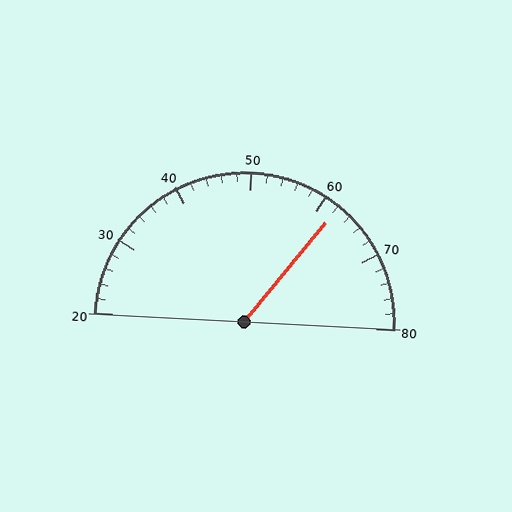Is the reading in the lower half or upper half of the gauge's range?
The reading is in the upper half of the range (20 to 80).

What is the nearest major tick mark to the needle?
The nearest major tick mark is 60.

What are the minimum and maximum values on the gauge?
The gauge ranges from 20 to 80.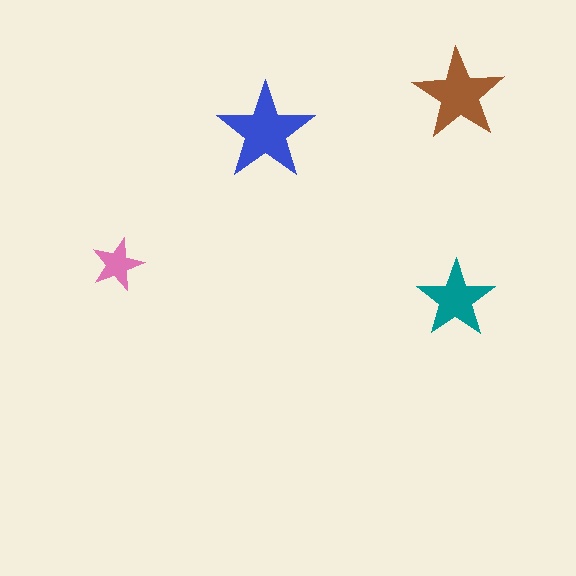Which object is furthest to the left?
The pink star is leftmost.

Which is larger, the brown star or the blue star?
The blue one.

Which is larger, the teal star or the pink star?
The teal one.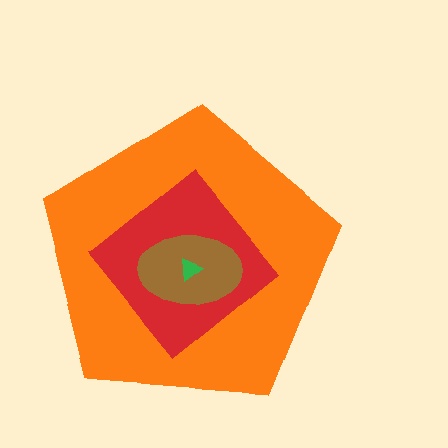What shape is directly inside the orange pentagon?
The red diamond.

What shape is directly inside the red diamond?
The brown ellipse.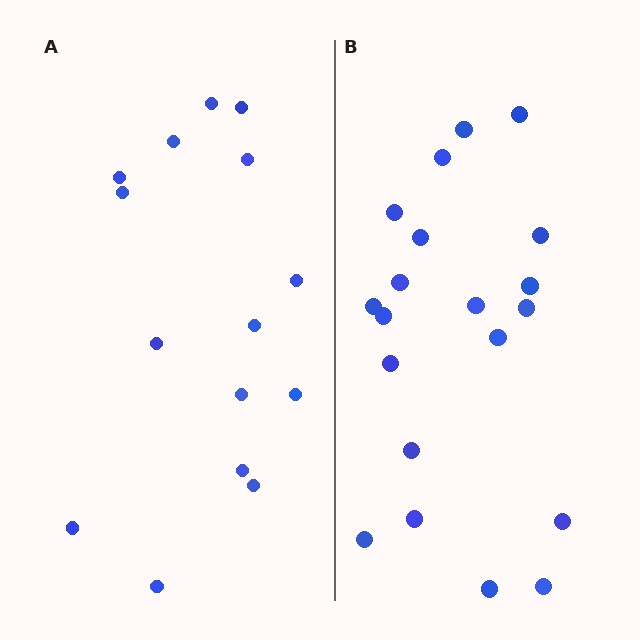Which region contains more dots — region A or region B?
Region B (the right region) has more dots.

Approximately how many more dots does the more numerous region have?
Region B has about 5 more dots than region A.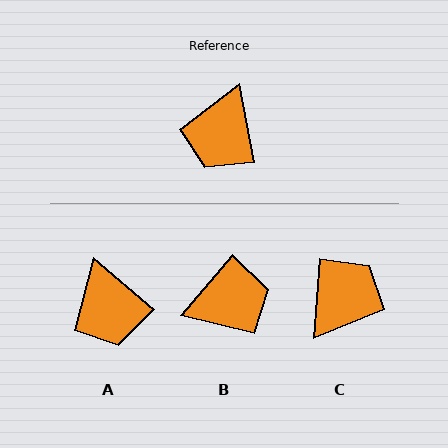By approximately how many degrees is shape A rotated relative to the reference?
Approximately 38 degrees counter-clockwise.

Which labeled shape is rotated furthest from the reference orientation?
C, about 165 degrees away.